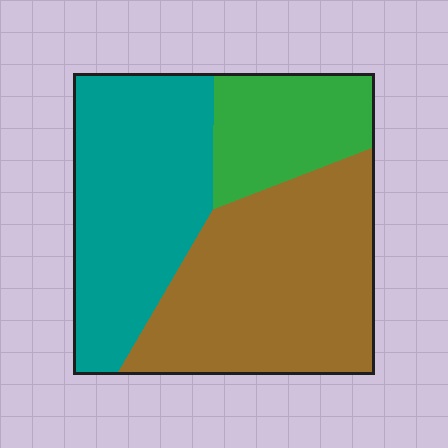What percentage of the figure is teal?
Teal covers 38% of the figure.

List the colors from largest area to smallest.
From largest to smallest: brown, teal, green.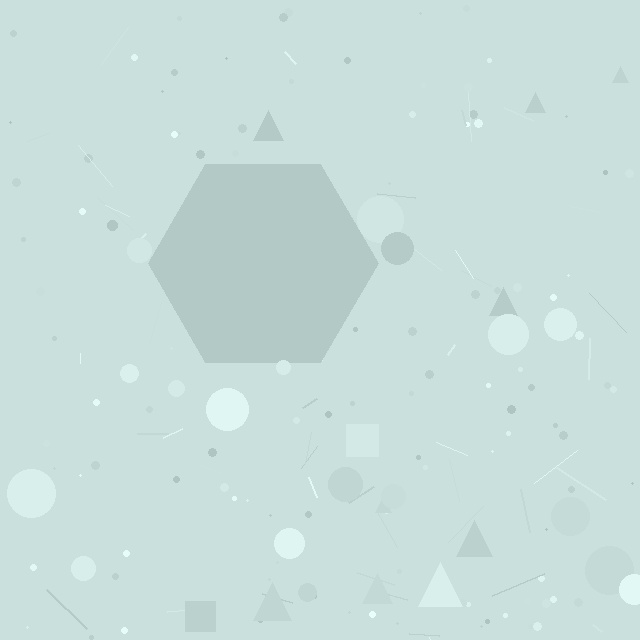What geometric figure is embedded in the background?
A hexagon is embedded in the background.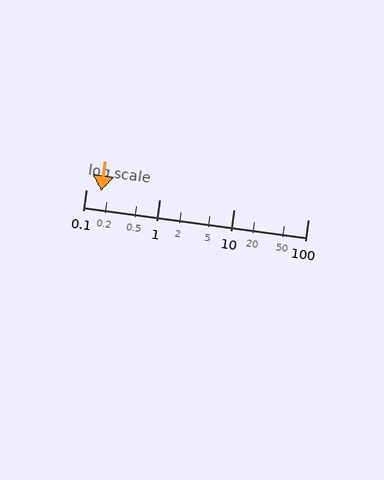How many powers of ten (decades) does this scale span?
The scale spans 3 decades, from 0.1 to 100.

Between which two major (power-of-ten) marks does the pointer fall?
The pointer is between 0.1 and 1.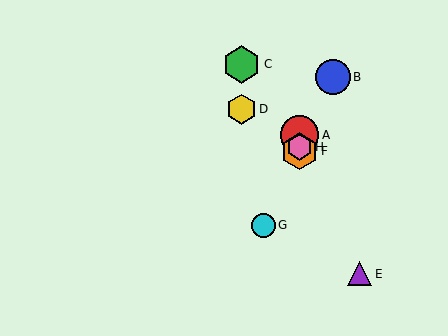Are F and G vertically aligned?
No, F is at x≈299 and G is at x≈263.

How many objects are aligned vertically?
3 objects (A, F, H) are aligned vertically.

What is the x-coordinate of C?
Object C is at x≈242.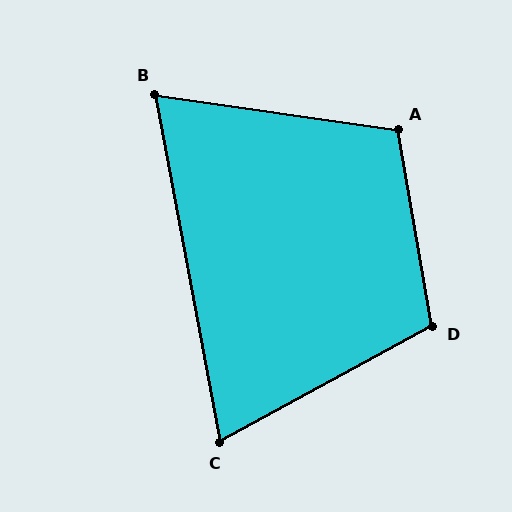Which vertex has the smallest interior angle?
B, at approximately 71 degrees.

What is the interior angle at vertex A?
Approximately 108 degrees (obtuse).